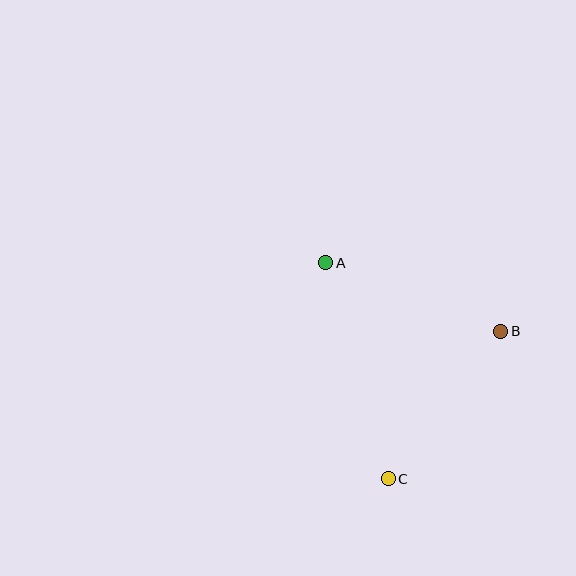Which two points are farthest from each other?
Points A and C are farthest from each other.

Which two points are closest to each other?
Points B and C are closest to each other.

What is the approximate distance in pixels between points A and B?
The distance between A and B is approximately 188 pixels.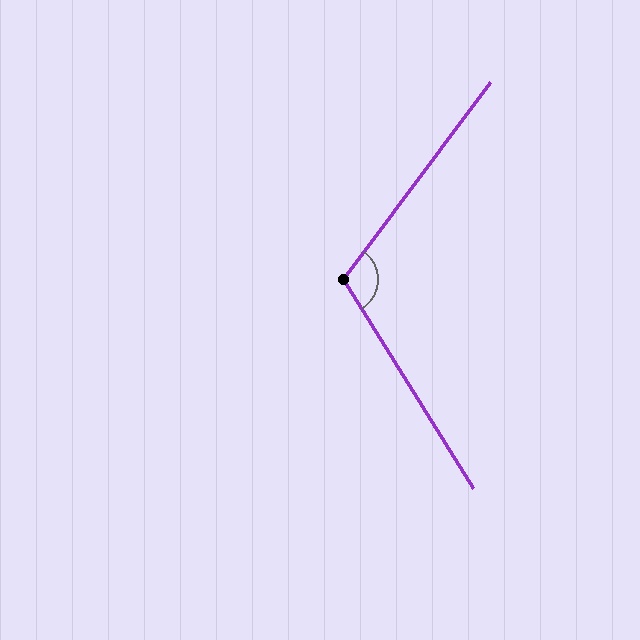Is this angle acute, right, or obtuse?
It is obtuse.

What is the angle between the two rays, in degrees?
Approximately 111 degrees.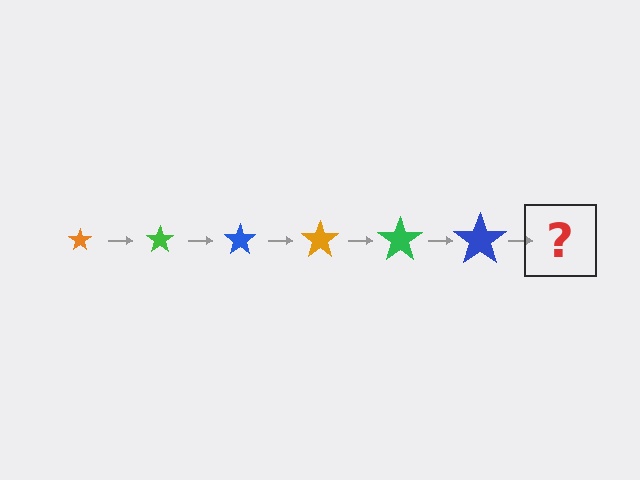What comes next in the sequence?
The next element should be an orange star, larger than the previous one.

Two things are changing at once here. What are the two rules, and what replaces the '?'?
The two rules are that the star grows larger each step and the color cycles through orange, green, and blue. The '?' should be an orange star, larger than the previous one.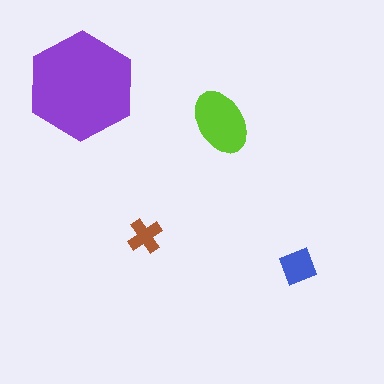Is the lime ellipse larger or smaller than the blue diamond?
Larger.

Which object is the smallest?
The brown cross.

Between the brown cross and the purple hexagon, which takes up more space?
The purple hexagon.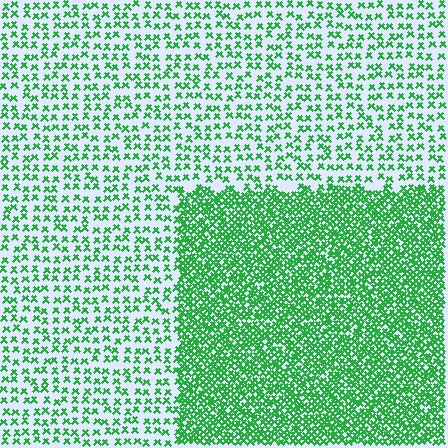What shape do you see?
I see a rectangle.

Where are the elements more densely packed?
The elements are more densely packed inside the rectangle boundary.